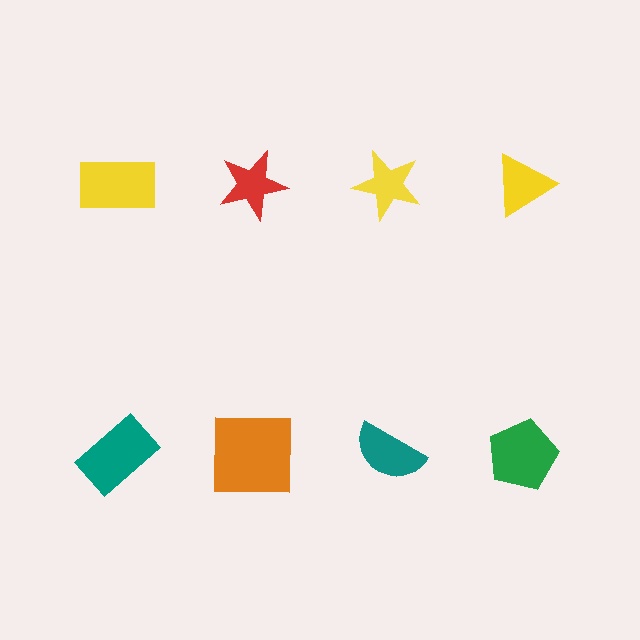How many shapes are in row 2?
4 shapes.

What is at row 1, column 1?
A yellow rectangle.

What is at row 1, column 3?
A yellow star.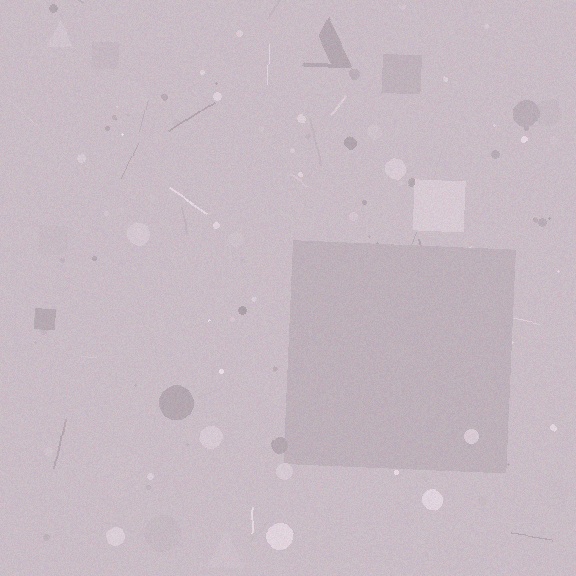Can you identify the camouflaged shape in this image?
The camouflaged shape is a square.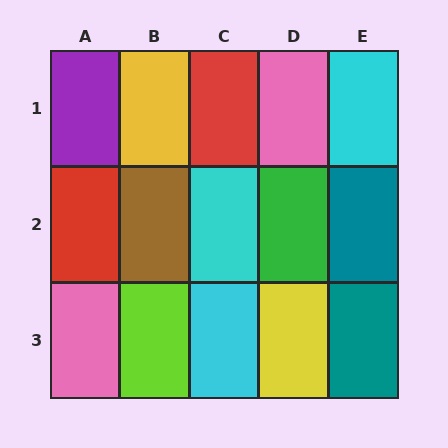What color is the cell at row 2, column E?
Teal.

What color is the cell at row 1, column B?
Yellow.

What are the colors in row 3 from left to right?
Pink, lime, cyan, yellow, teal.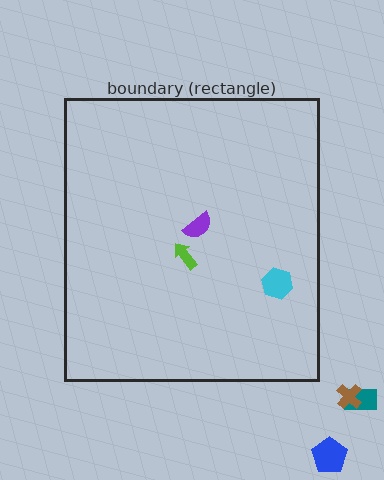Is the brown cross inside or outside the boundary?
Outside.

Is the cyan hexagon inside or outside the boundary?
Inside.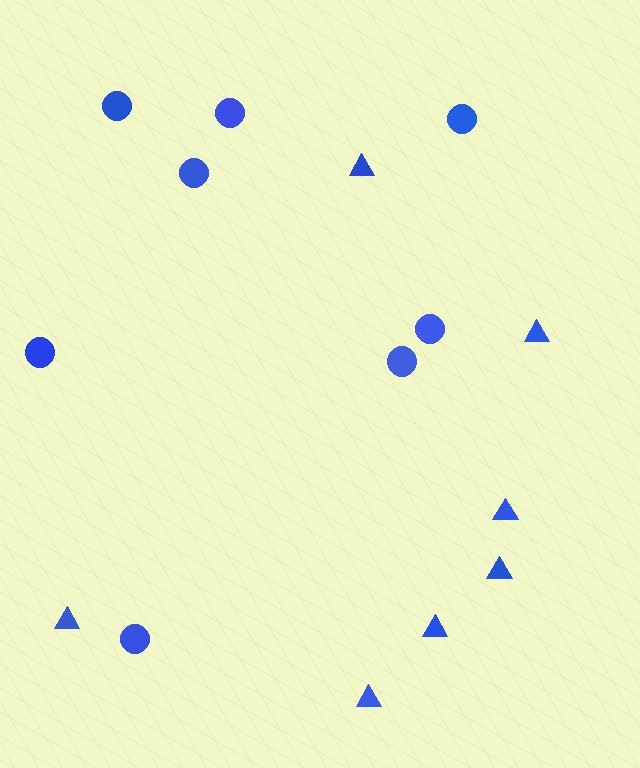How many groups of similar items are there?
There are 2 groups: one group of triangles (7) and one group of circles (8).